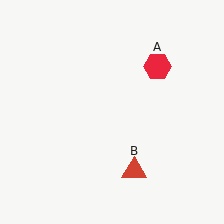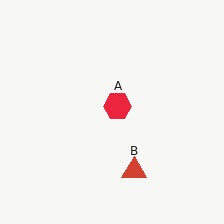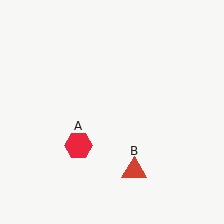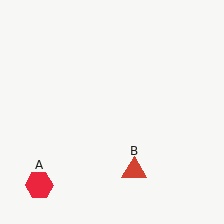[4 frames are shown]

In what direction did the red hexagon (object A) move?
The red hexagon (object A) moved down and to the left.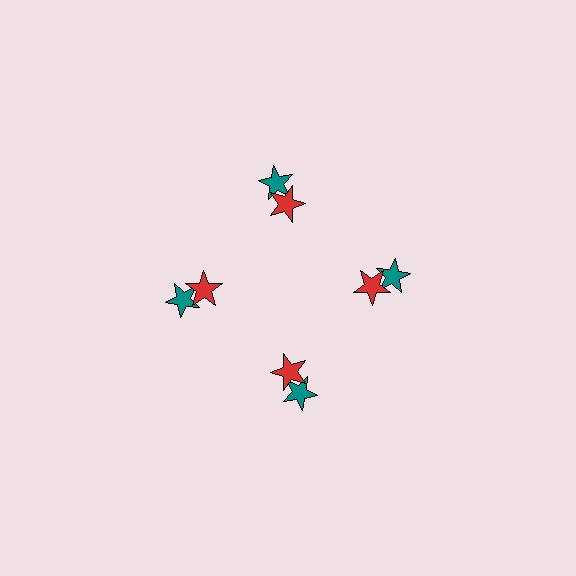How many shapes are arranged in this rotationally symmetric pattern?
There are 8 shapes, arranged in 4 groups of 2.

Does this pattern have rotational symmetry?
Yes, this pattern has 4-fold rotational symmetry. It looks the same after rotating 90 degrees around the center.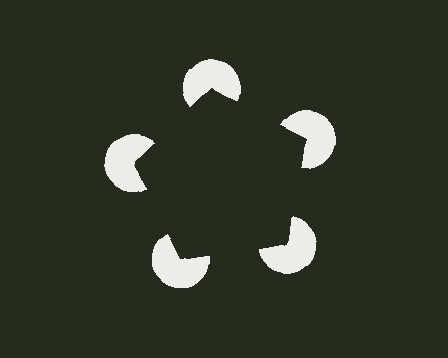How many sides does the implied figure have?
5 sides.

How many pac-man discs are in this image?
There are 5 — one at each vertex of the illusory pentagon.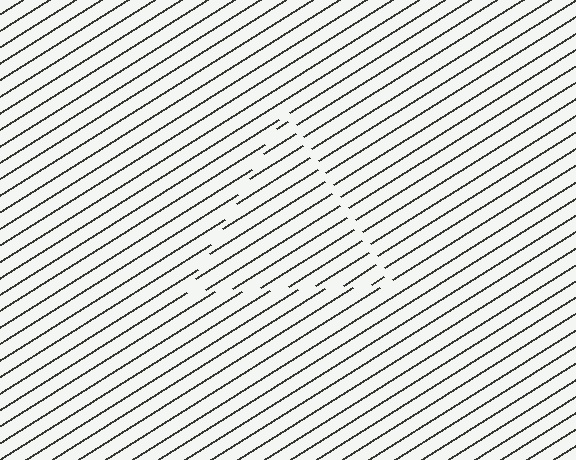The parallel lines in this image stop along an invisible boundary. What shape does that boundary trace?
An illusory triangle. The interior of the shape contains the same grating, shifted by half a period — the contour is defined by the phase discontinuity where line-ends from the inner and outer gratings abut.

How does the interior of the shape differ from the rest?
The interior of the shape contains the same grating, shifted by half a period — the contour is defined by the phase discontinuity where line-ends from the inner and outer gratings abut.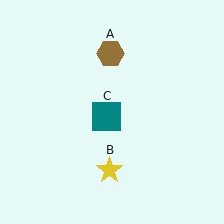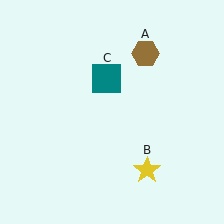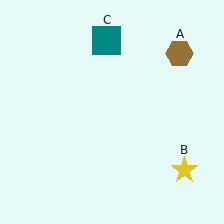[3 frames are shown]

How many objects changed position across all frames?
3 objects changed position: brown hexagon (object A), yellow star (object B), teal square (object C).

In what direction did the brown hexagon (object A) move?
The brown hexagon (object A) moved right.